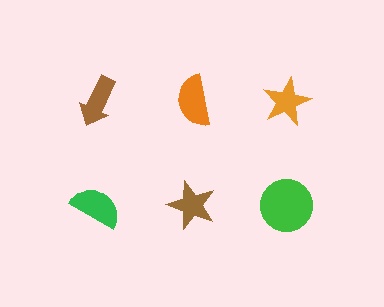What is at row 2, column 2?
A brown star.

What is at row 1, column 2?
An orange semicircle.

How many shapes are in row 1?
3 shapes.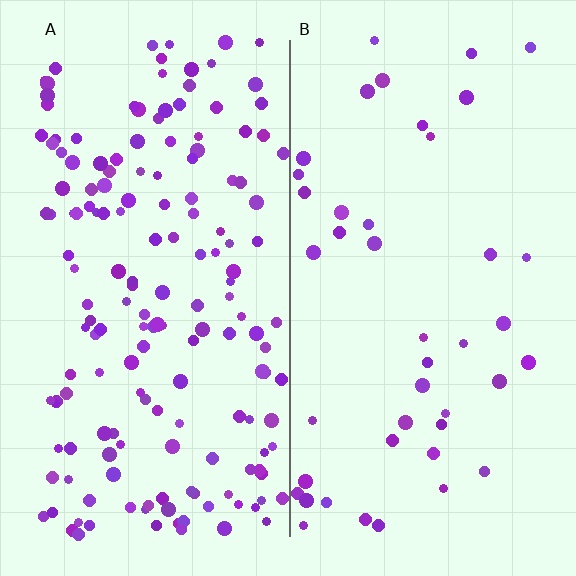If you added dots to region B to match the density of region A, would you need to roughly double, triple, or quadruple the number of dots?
Approximately quadruple.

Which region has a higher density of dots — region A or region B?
A (the left).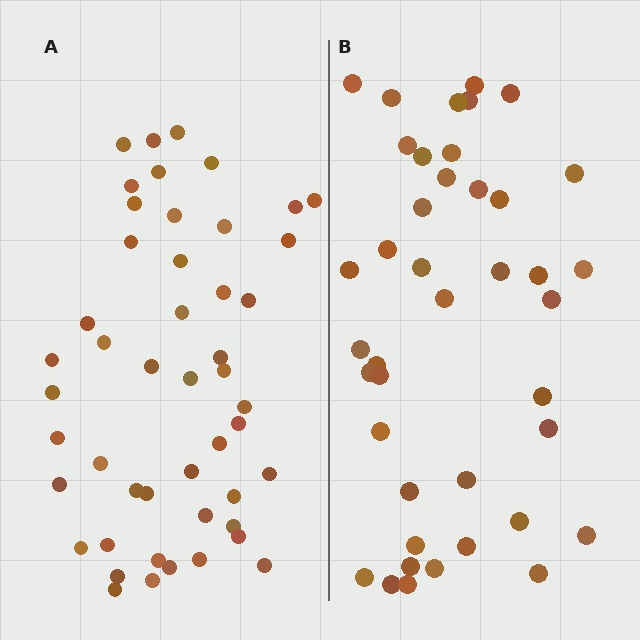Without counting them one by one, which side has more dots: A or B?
Region A (the left region) has more dots.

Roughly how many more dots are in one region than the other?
Region A has roughly 8 or so more dots than region B.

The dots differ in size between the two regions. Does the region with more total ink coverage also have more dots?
No. Region B has more total ink coverage because its dots are larger, but region A actually contains more individual dots. Total area can be misleading — the number of items is what matters here.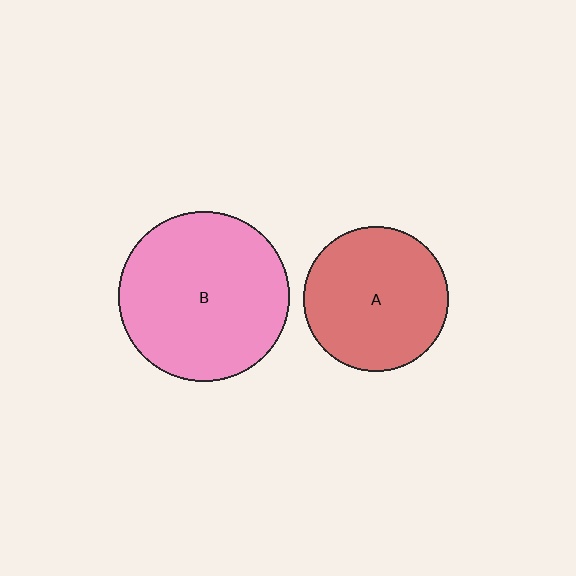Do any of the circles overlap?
No, none of the circles overlap.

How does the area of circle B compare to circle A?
Approximately 1.4 times.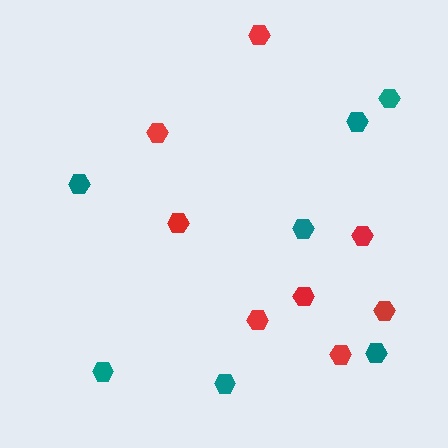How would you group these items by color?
There are 2 groups: one group of red hexagons (8) and one group of teal hexagons (7).